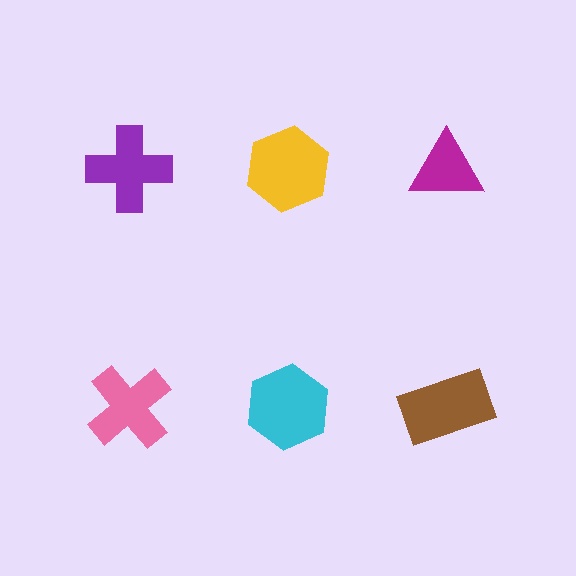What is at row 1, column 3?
A magenta triangle.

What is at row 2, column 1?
A pink cross.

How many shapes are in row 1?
3 shapes.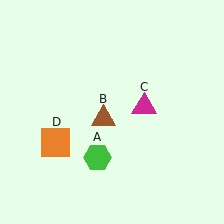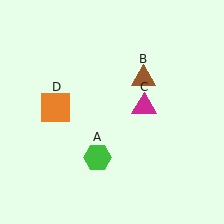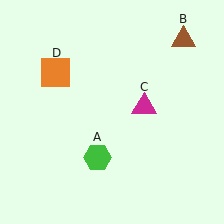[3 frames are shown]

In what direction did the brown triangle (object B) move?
The brown triangle (object B) moved up and to the right.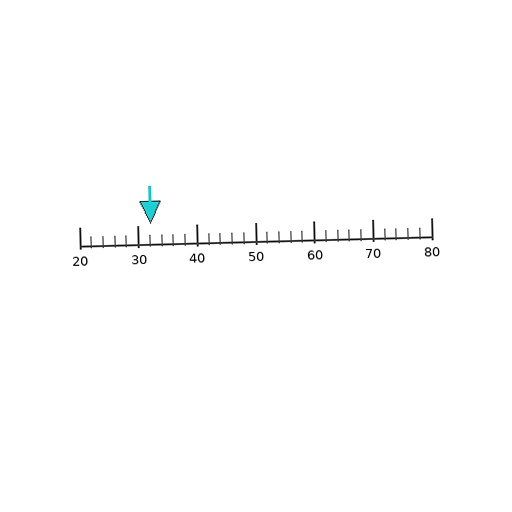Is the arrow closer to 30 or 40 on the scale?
The arrow is closer to 30.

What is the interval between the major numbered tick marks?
The major tick marks are spaced 10 units apart.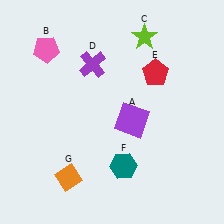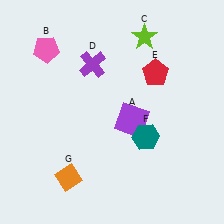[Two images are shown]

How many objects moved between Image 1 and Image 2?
1 object moved between the two images.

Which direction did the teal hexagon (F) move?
The teal hexagon (F) moved up.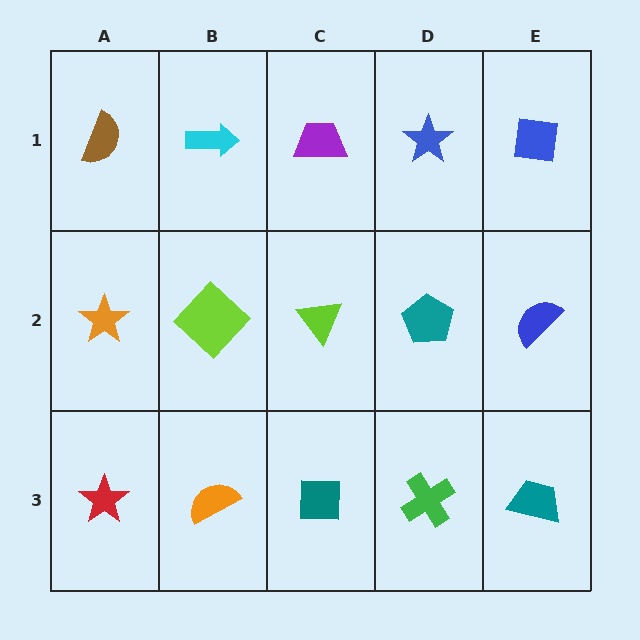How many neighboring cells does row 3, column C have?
3.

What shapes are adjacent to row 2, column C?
A purple trapezoid (row 1, column C), a teal square (row 3, column C), a lime diamond (row 2, column B), a teal pentagon (row 2, column D).